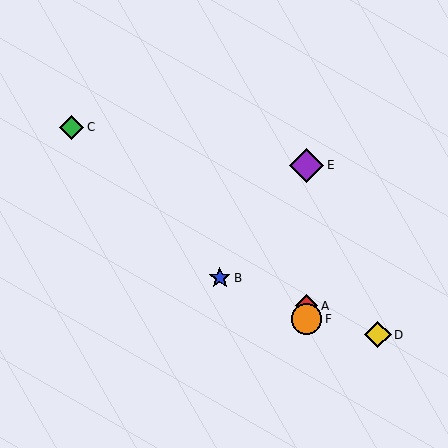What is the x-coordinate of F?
Object F is at x≈307.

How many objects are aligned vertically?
3 objects (A, E, F) are aligned vertically.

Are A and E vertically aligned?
Yes, both are at x≈307.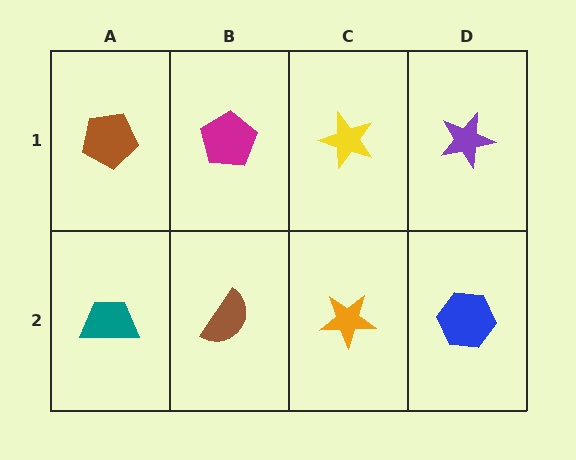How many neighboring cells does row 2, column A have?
2.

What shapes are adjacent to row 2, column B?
A magenta pentagon (row 1, column B), a teal trapezoid (row 2, column A), an orange star (row 2, column C).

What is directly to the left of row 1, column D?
A yellow star.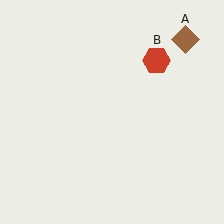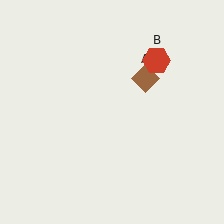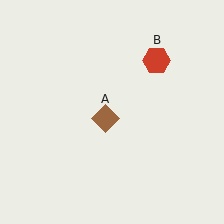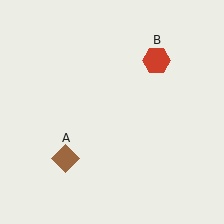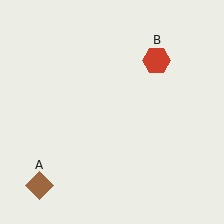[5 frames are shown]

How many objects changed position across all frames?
1 object changed position: brown diamond (object A).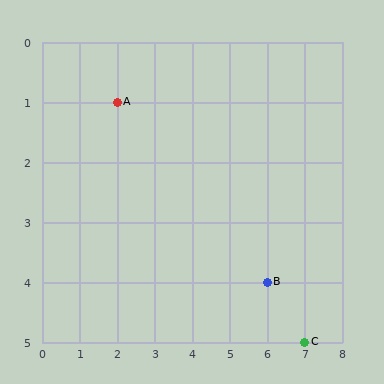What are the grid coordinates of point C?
Point C is at grid coordinates (7, 5).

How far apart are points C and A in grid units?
Points C and A are 5 columns and 4 rows apart (about 6.4 grid units diagonally).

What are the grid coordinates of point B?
Point B is at grid coordinates (6, 4).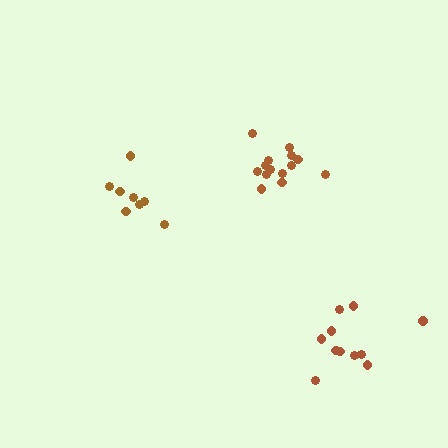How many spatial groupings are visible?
There are 3 spatial groupings.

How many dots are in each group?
Group 1: 14 dots, Group 2: 8 dots, Group 3: 11 dots (33 total).